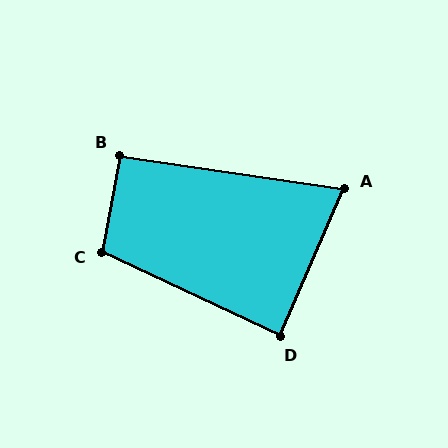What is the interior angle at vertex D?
Approximately 88 degrees (approximately right).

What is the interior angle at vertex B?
Approximately 92 degrees (approximately right).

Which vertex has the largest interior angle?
C, at approximately 105 degrees.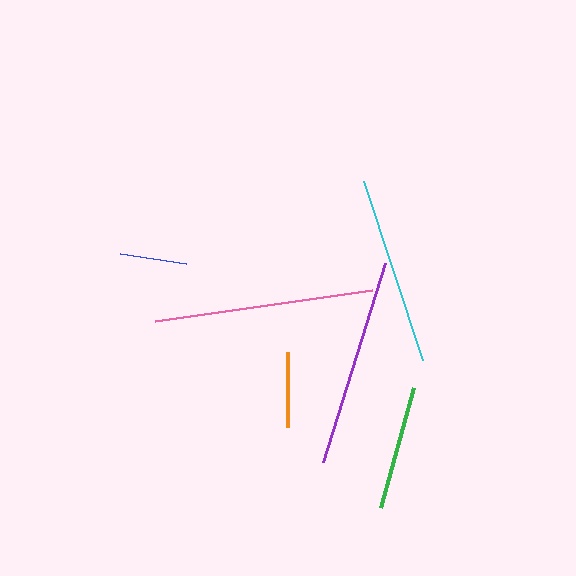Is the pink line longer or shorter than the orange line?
The pink line is longer than the orange line.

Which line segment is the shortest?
The blue line is the shortest at approximately 66 pixels.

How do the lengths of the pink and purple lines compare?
The pink and purple lines are approximately the same length.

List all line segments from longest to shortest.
From longest to shortest: pink, purple, cyan, green, orange, blue.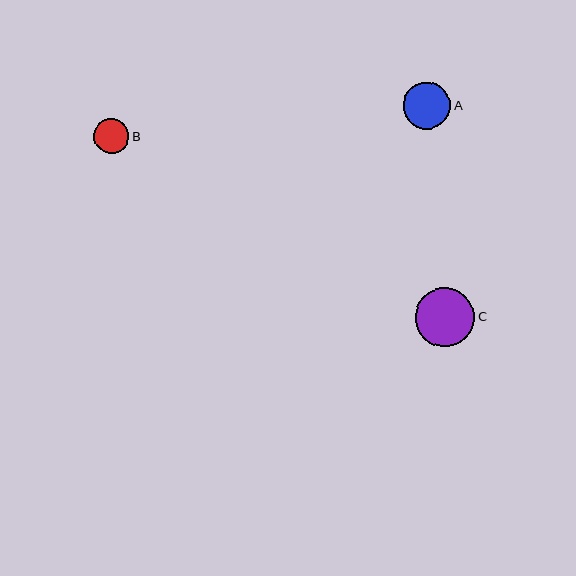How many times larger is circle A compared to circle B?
Circle A is approximately 1.3 times the size of circle B.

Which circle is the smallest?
Circle B is the smallest with a size of approximately 35 pixels.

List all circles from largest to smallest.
From largest to smallest: C, A, B.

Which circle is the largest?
Circle C is the largest with a size of approximately 59 pixels.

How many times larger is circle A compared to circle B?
Circle A is approximately 1.3 times the size of circle B.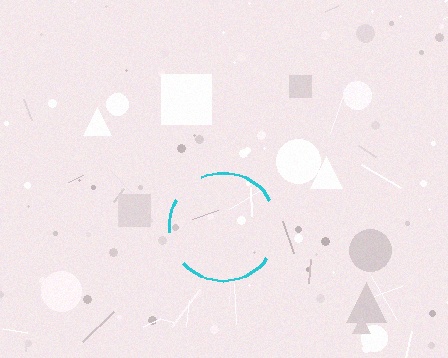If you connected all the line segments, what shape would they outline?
They would outline a circle.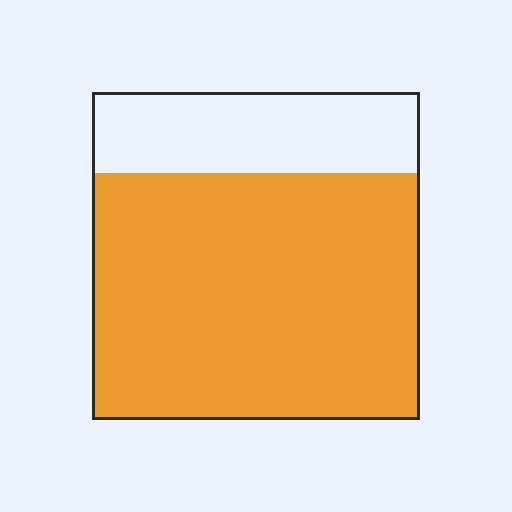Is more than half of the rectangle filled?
Yes.